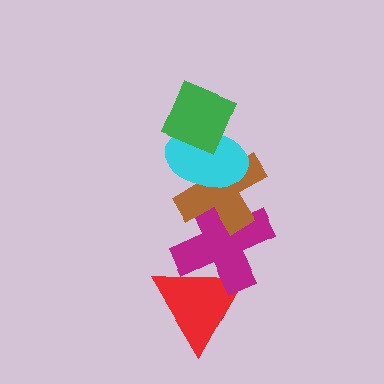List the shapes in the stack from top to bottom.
From top to bottom: the green diamond, the cyan ellipse, the brown cross, the magenta cross, the red triangle.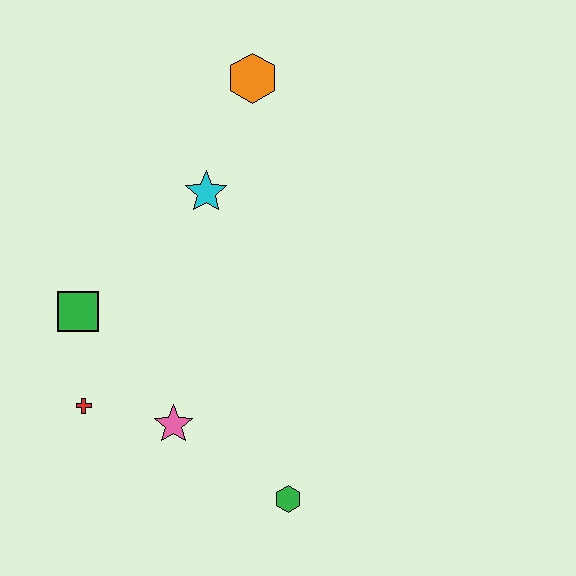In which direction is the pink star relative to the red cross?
The pink star is to the right of the red cross.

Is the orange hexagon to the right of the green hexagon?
No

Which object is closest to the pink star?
The red cross is closest to the pink star.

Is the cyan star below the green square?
No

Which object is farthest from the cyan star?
The green hexagon is farthest from the cyan star.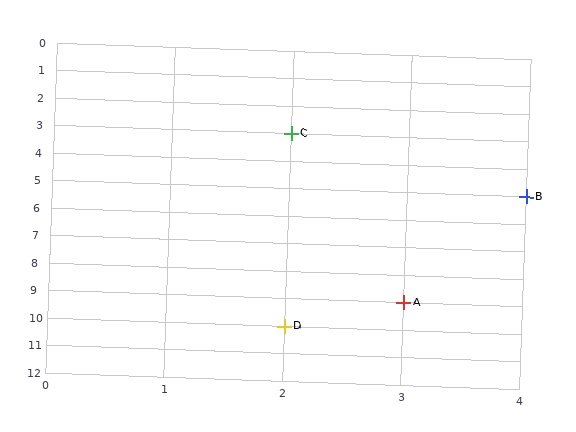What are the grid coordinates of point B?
Point B is at grid coordinates (4, 5).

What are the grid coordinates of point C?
Point C is at grid coordinates (2, 3).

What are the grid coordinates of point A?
Point A is at grid coordinates (3, 9).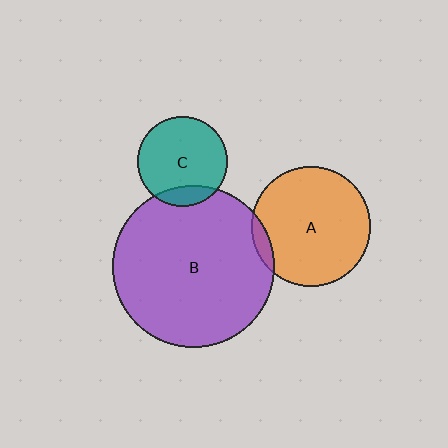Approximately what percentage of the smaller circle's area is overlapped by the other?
Approximately 5%.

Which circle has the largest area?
Circle B (purple).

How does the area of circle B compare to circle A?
Approximately 1.8 times.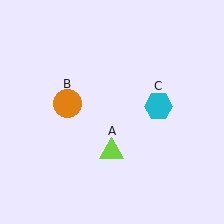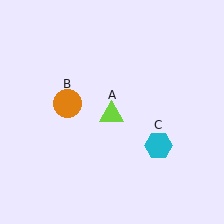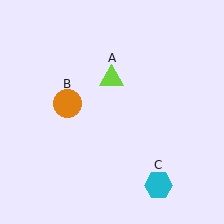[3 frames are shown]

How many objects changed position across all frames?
2 objects changed position: lime triangle (object A), cyan hexagon (object C).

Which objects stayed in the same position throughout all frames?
Orange circle (object B) remained stationary.